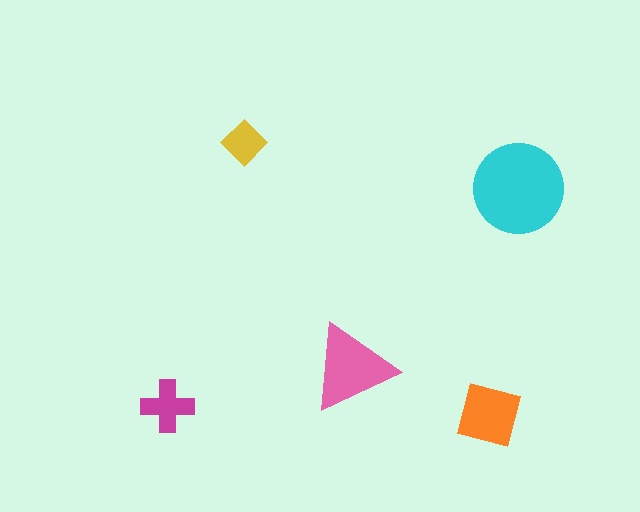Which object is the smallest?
The yellow diamond.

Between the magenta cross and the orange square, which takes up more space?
The orange square.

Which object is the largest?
The cyan circle.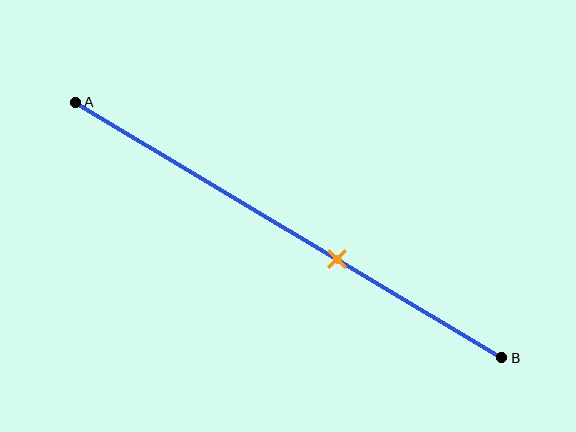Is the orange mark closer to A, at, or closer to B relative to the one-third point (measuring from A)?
The orange mark is closer to point B than the one-third point of segment AB.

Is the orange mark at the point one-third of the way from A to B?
No, the mark is at about 60% from A, not at the 33% one-third point.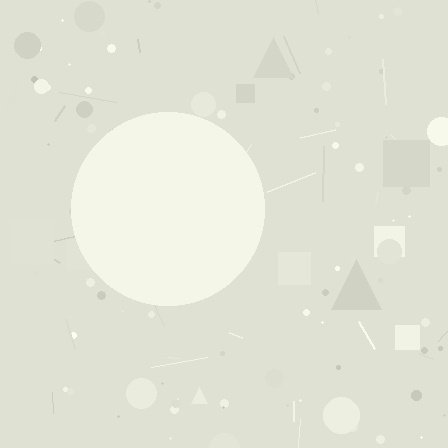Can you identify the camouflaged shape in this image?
The camouflaged shape is a circle.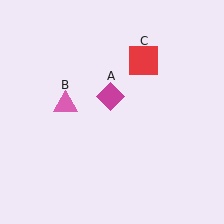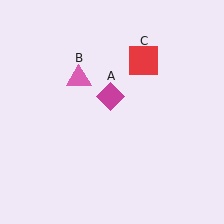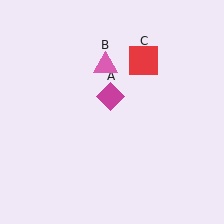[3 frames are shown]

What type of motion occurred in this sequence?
The pink triangle (object B) rotated clockwise around the center of the scene.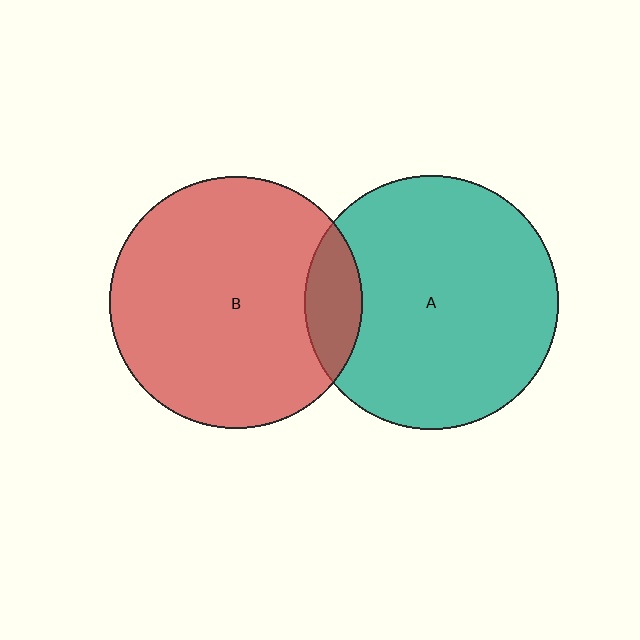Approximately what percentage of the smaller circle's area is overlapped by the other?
Approximately 15%.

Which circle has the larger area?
Circle A (teal).